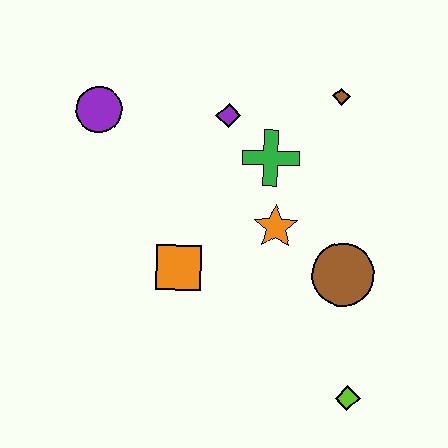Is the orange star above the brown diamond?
No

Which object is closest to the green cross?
The purple diamond is closest to the green cross.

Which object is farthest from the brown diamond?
The lime diamond is farthest from the brown diamond.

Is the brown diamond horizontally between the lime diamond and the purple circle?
Yes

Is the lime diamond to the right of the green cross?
Yes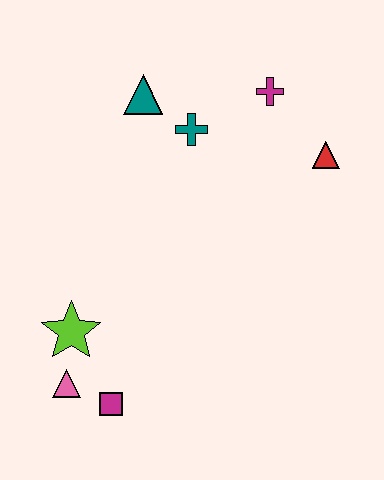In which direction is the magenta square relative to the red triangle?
The magenta square is below the red triangle.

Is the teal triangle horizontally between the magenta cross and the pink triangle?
Yes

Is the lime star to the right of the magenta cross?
No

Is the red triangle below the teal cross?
Yes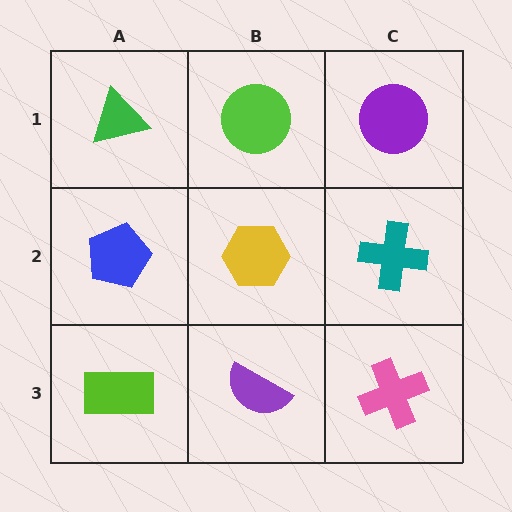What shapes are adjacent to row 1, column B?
A yellow hexagon (row 2, column B), a green triangle (row 1, column A), a purple circle (row 1, column C).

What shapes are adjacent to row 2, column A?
A green triangle (row 1, column A), a lime rectangle (row 3, column A), a yellow hexagon (row 2, column B).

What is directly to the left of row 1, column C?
A lime circle.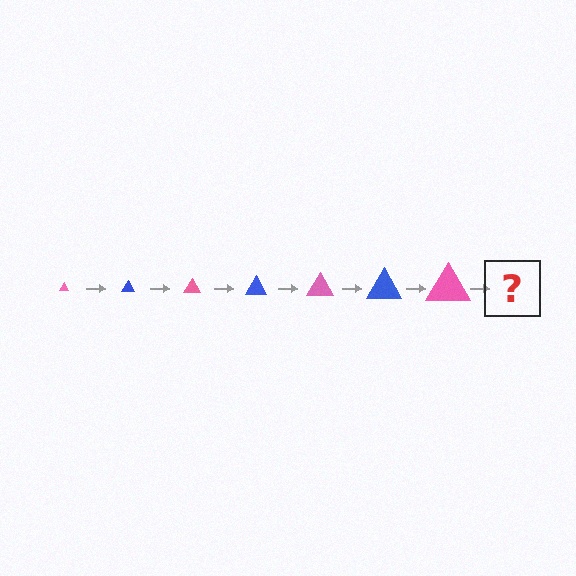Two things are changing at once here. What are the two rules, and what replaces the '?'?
The two rules are that the triangle grows larger each step and the color cycles through pink and blue. The '?' should be a blue triangle, larger than the previous one.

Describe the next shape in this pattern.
It should be a blue triangle, larger than the previous one.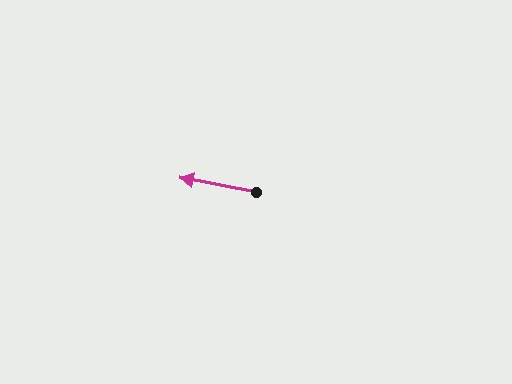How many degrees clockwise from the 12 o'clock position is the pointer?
Approximately 281 degrees.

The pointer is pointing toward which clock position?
Roughly 9 o'clock.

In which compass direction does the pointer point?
West.